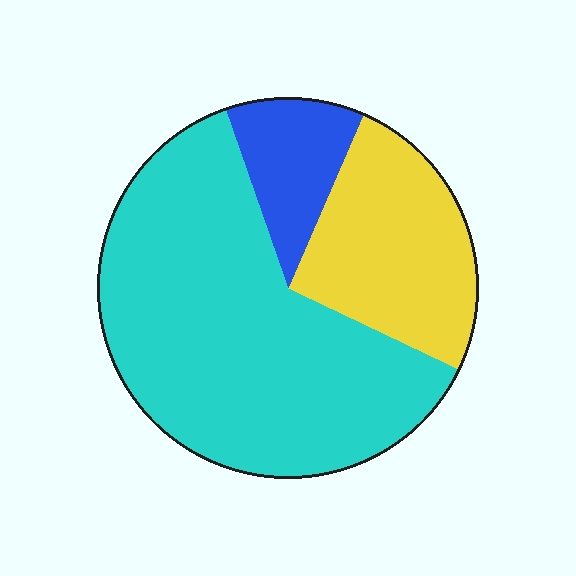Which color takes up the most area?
Cyan, at roughly 65%.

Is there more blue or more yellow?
Yellow.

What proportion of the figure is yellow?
Yellow takes up about one quarter (1/4) of the figure.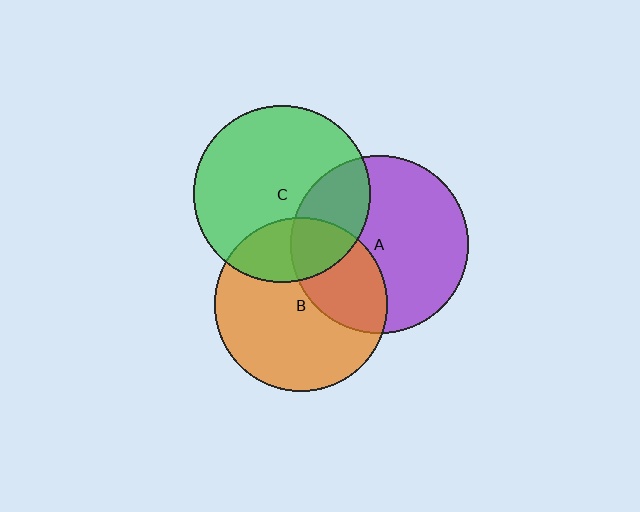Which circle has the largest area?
Circle A (purple).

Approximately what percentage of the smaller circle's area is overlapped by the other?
Approximately 35%.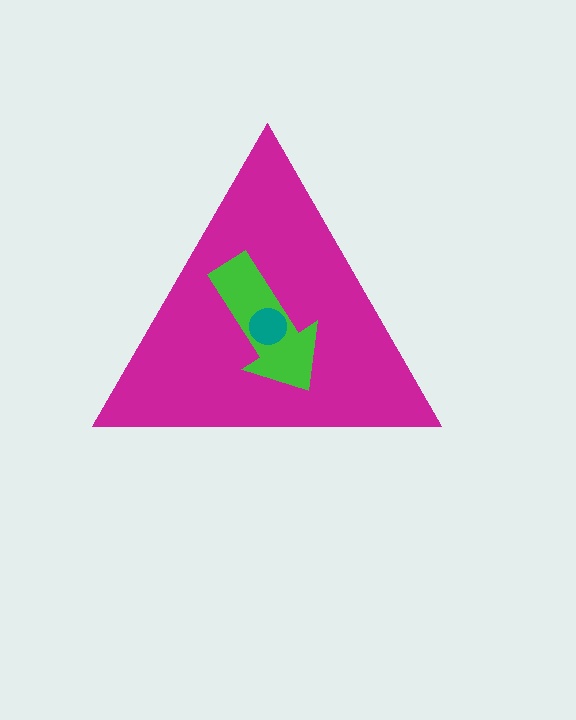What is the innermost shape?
The teal circle.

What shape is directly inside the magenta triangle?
The green arrow.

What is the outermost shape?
The magenta triangle.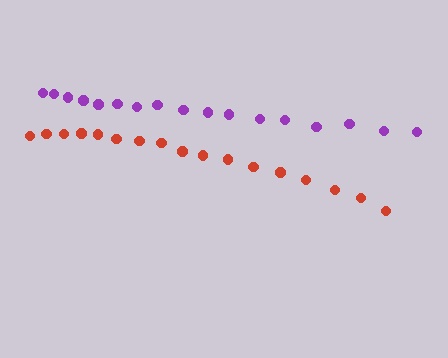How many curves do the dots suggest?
There are 2 distinct paths.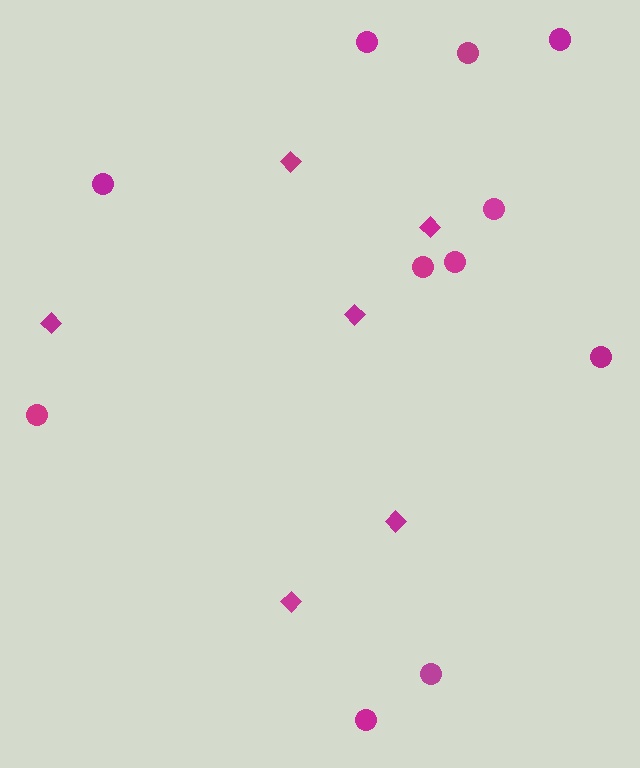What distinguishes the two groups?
There are 2 groups: one group of circles (11) and one group of diamonds (6).